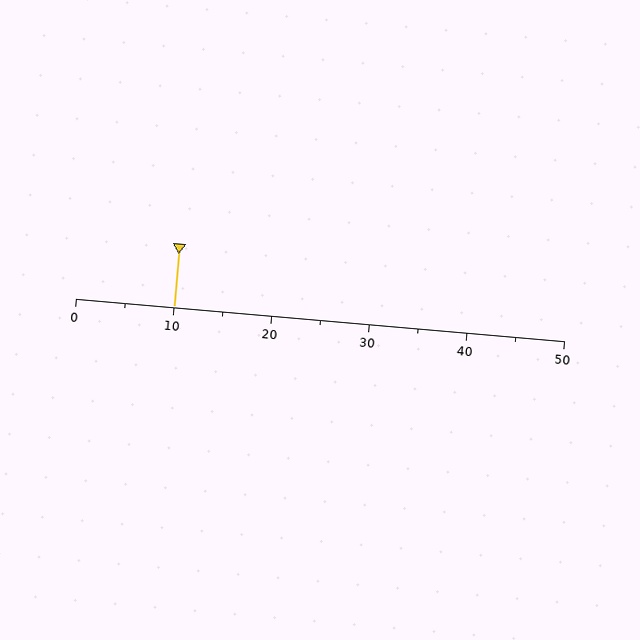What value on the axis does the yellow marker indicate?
The marker indicates approximately 10.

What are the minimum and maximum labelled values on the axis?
The axis runs from 0 to 50.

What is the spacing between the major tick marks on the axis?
The major ticks are spaced 10 apart.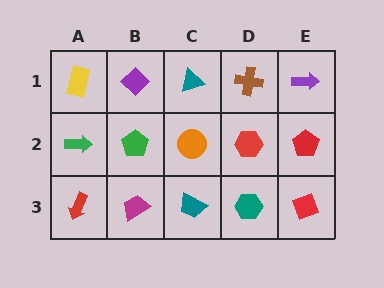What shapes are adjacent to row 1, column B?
A green pentagon (row 2, column B), a yellow rectangle (row 1, column A), a teal triangle (row 1, column C).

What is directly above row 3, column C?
An orange circle.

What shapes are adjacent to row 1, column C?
An orange circle (row 2, column C), a purple diamond (row 1, column B), a brown cross (row 1, column D).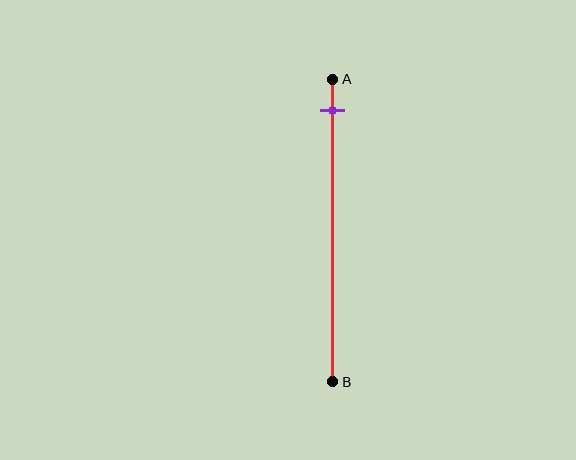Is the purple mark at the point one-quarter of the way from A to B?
No, the mark is at about 10% from A, not at the 25% one-quarter point.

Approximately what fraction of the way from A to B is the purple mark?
The purple mark is approximately 10% of the way from A to B.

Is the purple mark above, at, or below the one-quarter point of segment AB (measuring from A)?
The purple mark is above the one-quarter point of segment AB.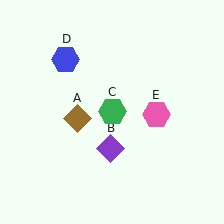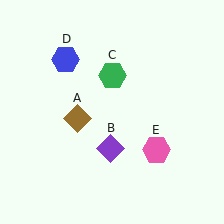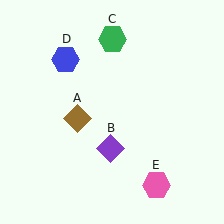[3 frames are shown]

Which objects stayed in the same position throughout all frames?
Brown diamond (object A) and purple diamond (object B) and blue hexagon (object D) remained stationary.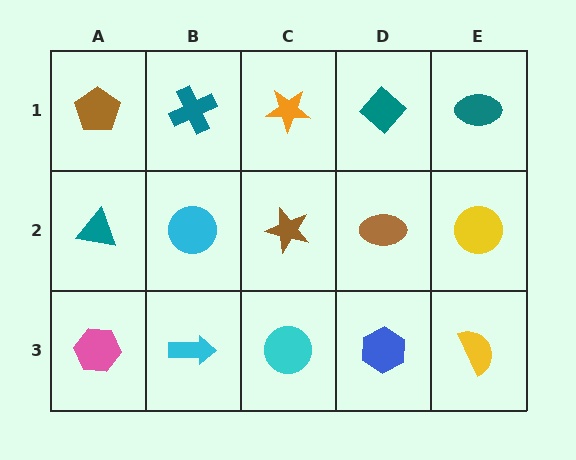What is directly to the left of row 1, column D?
An orange star.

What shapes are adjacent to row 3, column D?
A brown ellipse (row 2, column D), a cyan circle (row 3, column C), a yellow semicircle (row 3, column E).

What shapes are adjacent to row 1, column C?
A brown star (row 2, column C), a teal cross (row 1, column B), a teal diamond (row 1, column D).